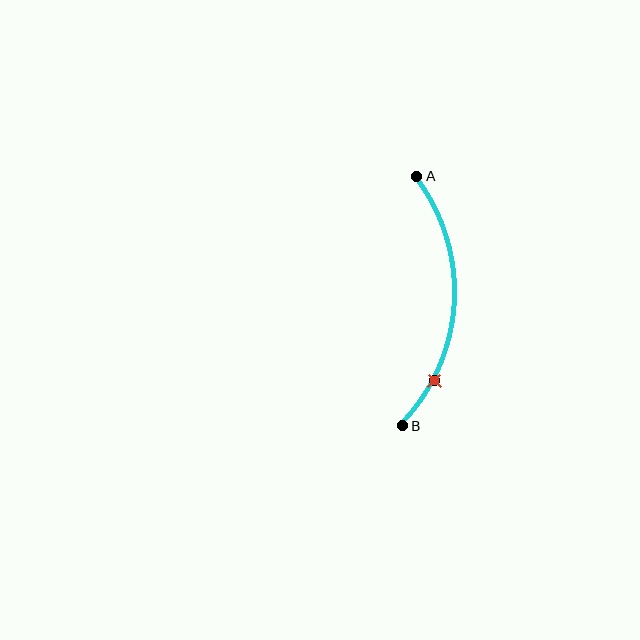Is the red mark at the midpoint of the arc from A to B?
No. The red mark lies on the arc but is closer to endpoint B. The arc midpoint would be at the point on the curve equidistant along the arc from both A and B.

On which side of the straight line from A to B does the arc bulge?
The arc bulges to the right of the straight line connecting A and B.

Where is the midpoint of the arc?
The arc midpoint is the point on the curve farthest from the straight line joining A and B. It sits to the right of that line.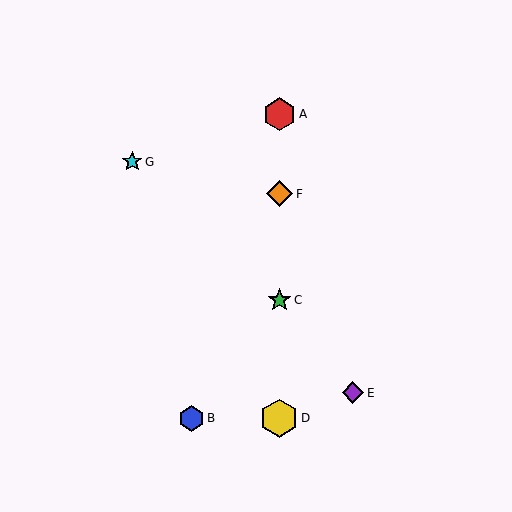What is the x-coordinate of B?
Object B is at x≈192.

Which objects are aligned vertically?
Objects A, C, D, F are aligned vertically.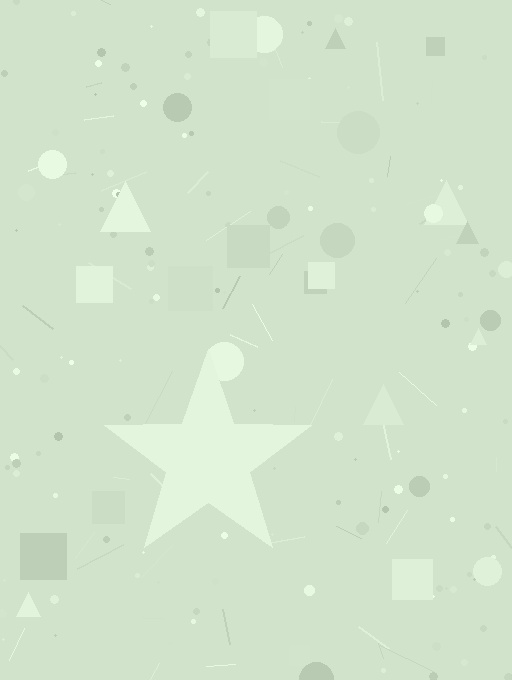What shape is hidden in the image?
A star is hidden in the image.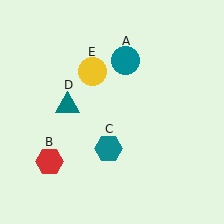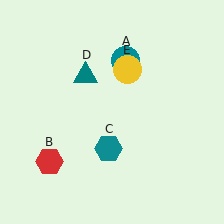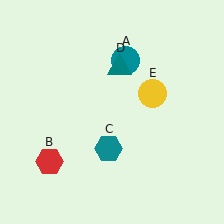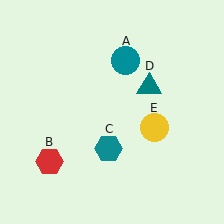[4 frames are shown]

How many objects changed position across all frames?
2 objects changed position: teal triangle (object D), yellow circle (object E).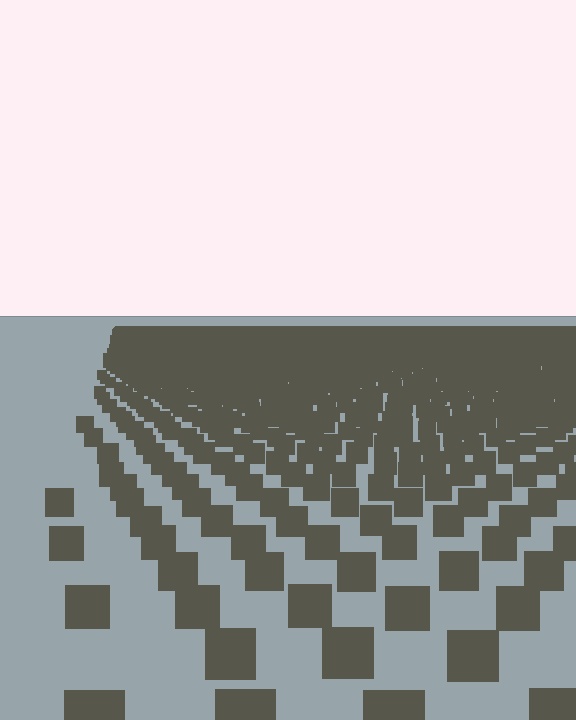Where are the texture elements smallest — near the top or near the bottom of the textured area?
Near the top.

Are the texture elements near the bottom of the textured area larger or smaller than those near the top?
Larger. Near the bottom, elements are closer to the viewer and appear at a bigger on-screen size.